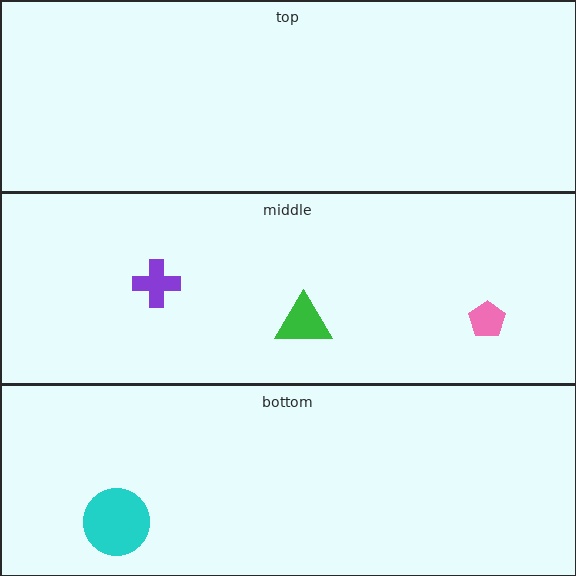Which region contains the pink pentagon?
The middle region.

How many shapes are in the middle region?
3.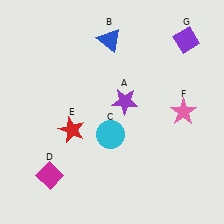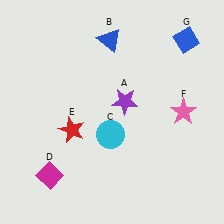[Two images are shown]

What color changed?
The diamond (G) changed from purple in Image 1 to blue in Image 2.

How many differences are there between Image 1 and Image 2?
There is 1 difference between the two images.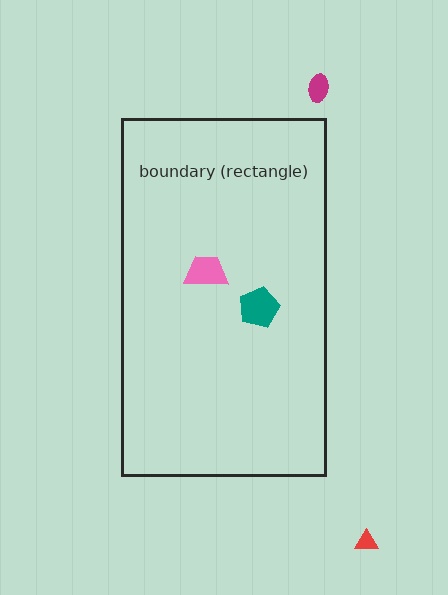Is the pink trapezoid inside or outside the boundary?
Inside.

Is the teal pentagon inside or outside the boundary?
Inside.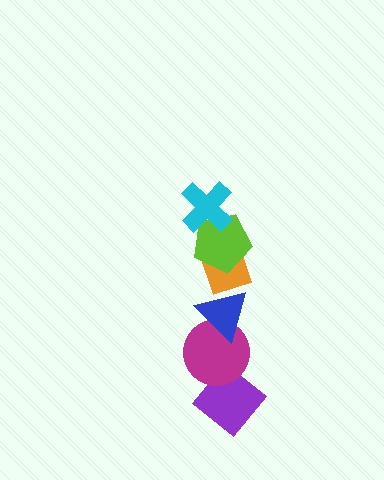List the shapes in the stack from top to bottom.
From top to bottom: the cyan cross, the lime pentagon, the orange diamond, the blue triangle, the magenta circle, the purple diamond.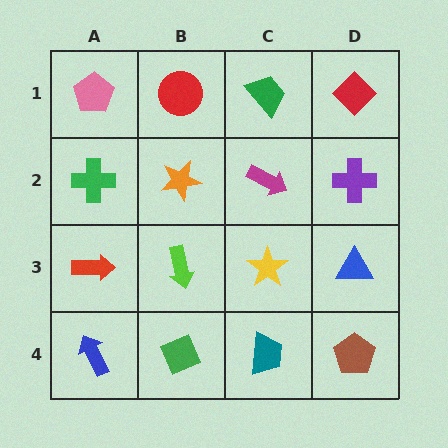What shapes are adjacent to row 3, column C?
A magenta arrow (row 2, column C), a teal trapezoid (row 4, column C), a lime arrow (row 3, column B), a blue triangle (row 3, column D).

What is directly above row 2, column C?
A green trapezoid.